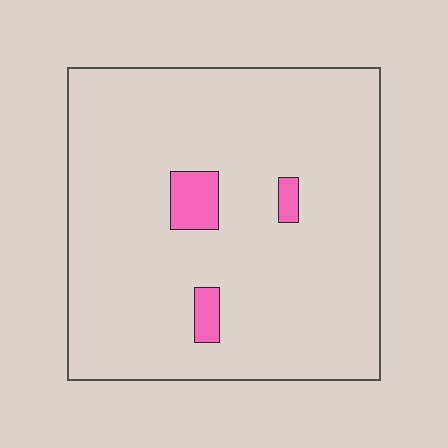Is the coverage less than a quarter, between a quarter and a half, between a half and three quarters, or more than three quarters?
Less than a quarter.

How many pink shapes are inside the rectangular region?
3.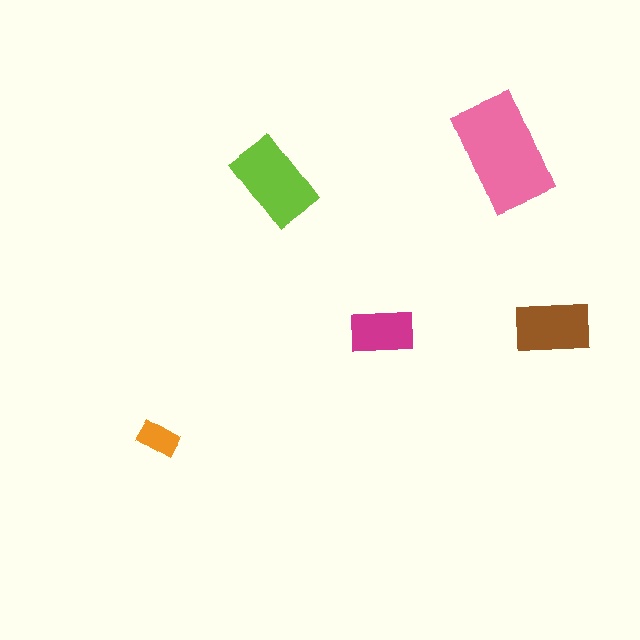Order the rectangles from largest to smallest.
the pink one, the lime one, the brown one, the magenta one, the orange one.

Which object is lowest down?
The orange rectangle is bottommost.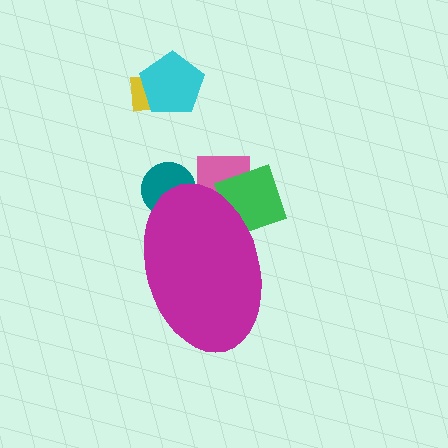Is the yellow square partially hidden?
No, the yellow square is fully visible.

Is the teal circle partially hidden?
Yes, the teal circle is partially hidden behind the magenta ellipse.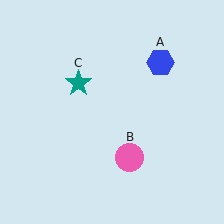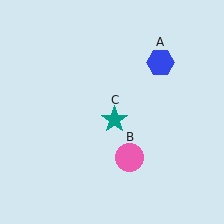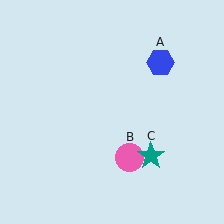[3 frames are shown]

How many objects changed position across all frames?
1 object changed position: teal star (object C).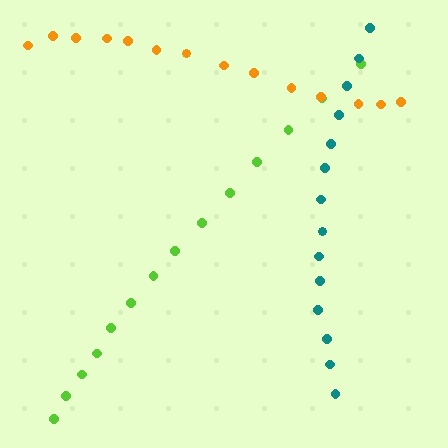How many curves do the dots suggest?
There are 3 distinct paths.